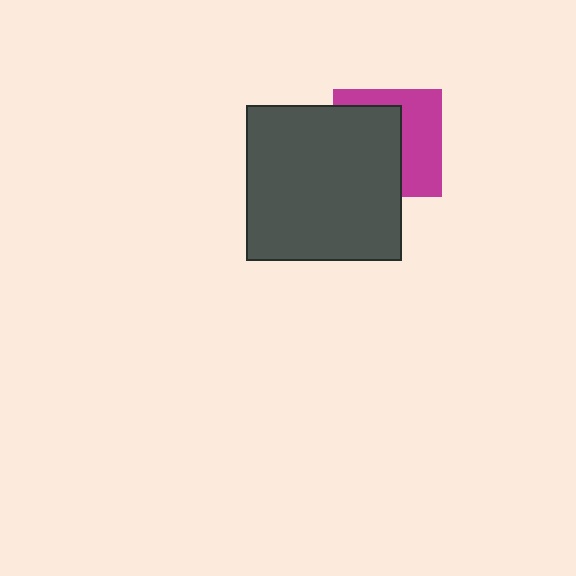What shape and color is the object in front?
The object in front is a dark gray square.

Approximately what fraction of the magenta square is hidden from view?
Roughly 54% of the magenta square is hidden behind the dark gray square.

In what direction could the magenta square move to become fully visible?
The magenta square could move right. That would shift it out from behind the dark gray square entirely.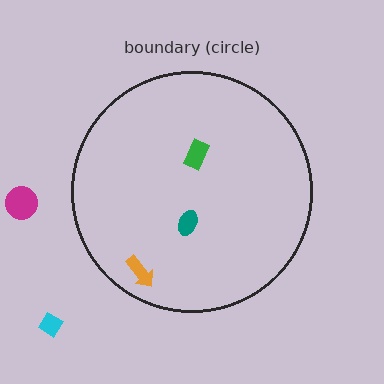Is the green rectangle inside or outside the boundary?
Inside.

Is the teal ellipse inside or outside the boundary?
Inside.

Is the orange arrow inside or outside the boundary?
Inside.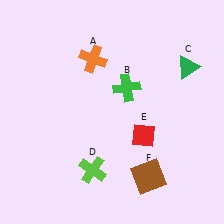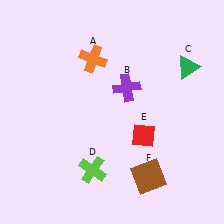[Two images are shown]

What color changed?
The cross (B) changed from green in Image 1 to purple in Image 2.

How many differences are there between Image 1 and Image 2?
There is 1 difference between the two images.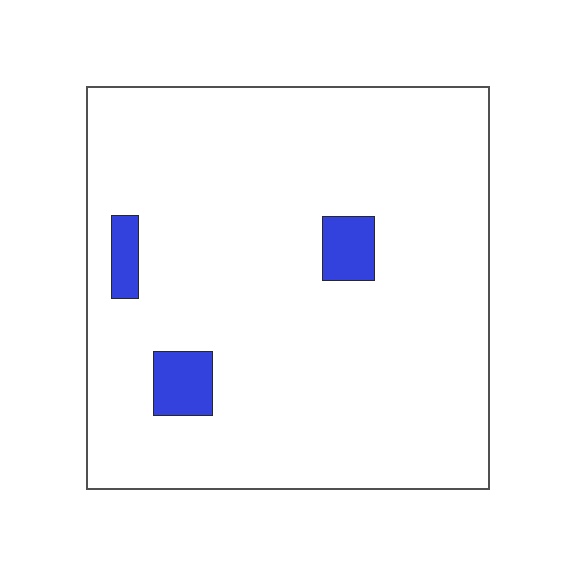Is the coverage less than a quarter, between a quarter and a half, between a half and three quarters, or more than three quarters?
Less than a quarter.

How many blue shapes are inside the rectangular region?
3.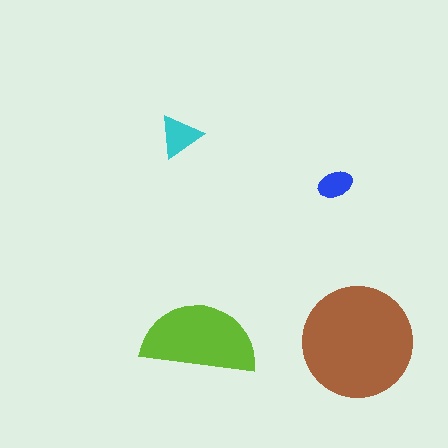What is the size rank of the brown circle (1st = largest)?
1st.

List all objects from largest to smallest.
The brown circle, the lime semicircle, the cyan triangle, the blue ellipse.